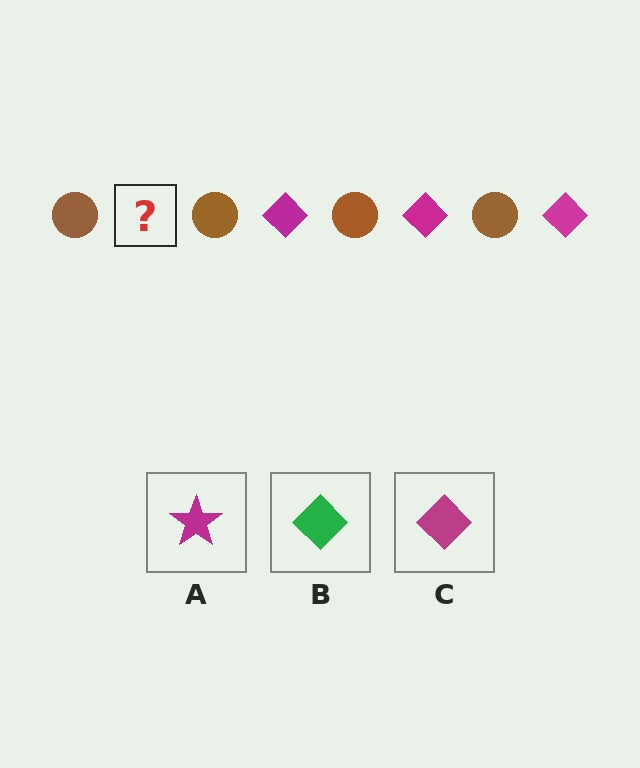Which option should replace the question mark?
Option C.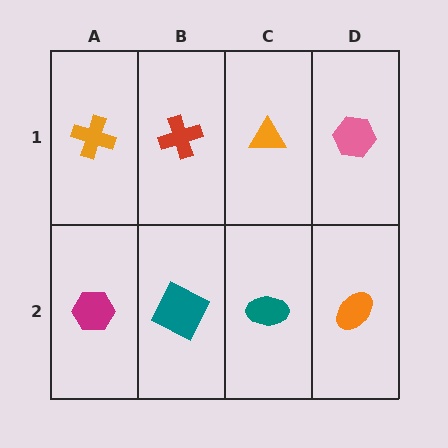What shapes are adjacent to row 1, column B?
A teal square (row 2, column B), an orange cross (row 1, column A), an orange triangle (row 1, column C).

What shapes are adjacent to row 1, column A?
A magenta hexagon (row 2, column A), a red cross (row 1, column B).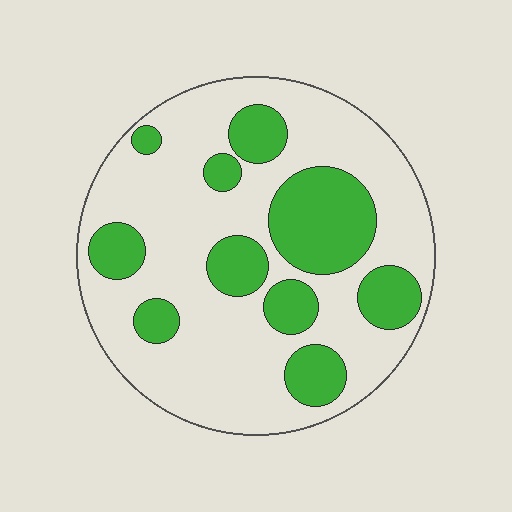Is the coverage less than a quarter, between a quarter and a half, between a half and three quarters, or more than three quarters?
Between a quarter and a half.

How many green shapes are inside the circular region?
10.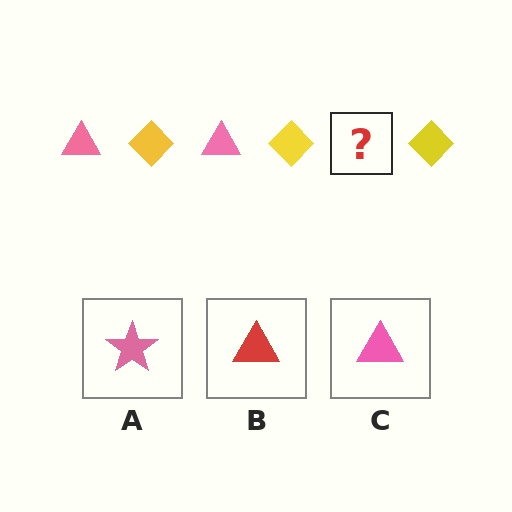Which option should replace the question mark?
Option C.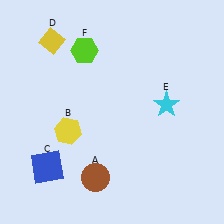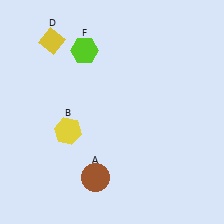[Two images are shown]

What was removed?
The blue square (C), the cyan star (E) were removed in Image 2.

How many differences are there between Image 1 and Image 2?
There are 2 differences between the two images.